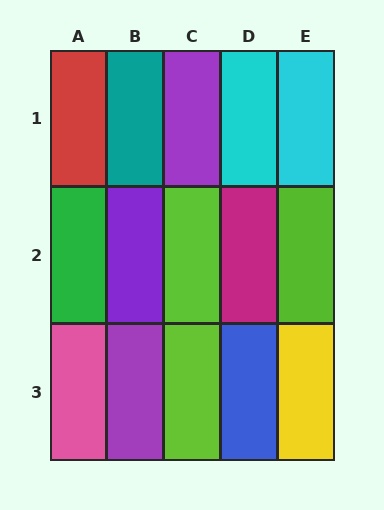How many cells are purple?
3 cells are purple.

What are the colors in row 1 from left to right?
Red, teal, purple, cyan, cyan.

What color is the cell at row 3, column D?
Blue.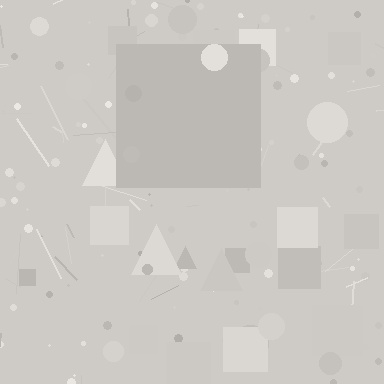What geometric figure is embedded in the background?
A square is embedded in the background.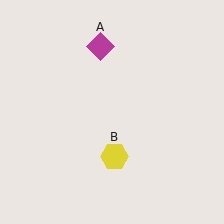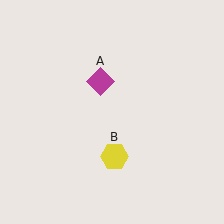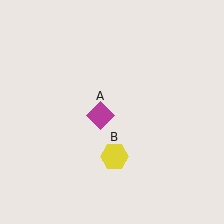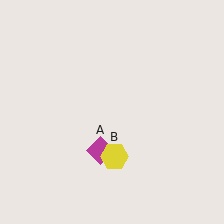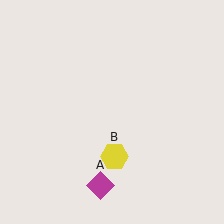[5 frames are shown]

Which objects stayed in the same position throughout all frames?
Yellow hexagon (object B) remained stationary.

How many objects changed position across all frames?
1 object changed position: magenta diamond (object A).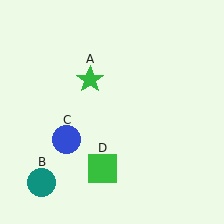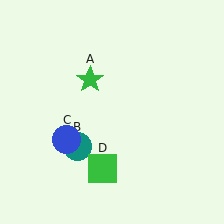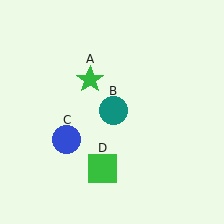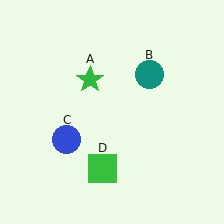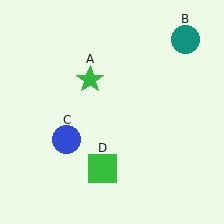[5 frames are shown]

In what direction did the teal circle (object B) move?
The teal circle (object B) moved up and to the right.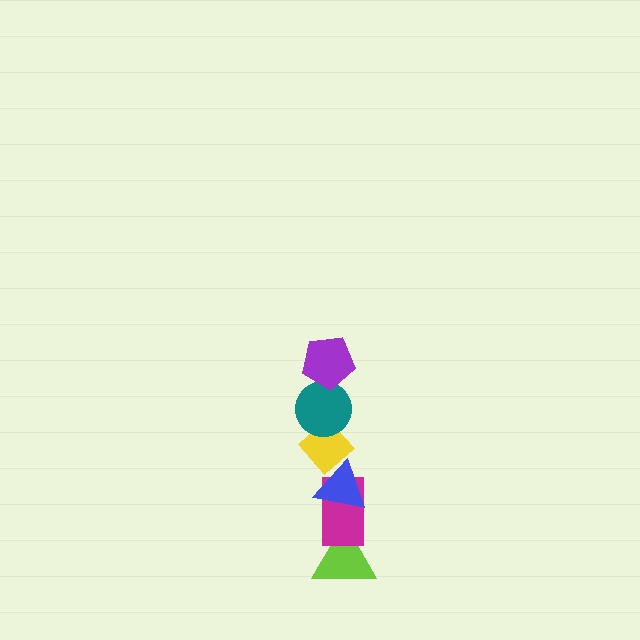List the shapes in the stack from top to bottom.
From top to bottom: the purple pentagon, the teal circle, the yellow diamond, the blue triangle, the magenta rectangle, the lime triangle.